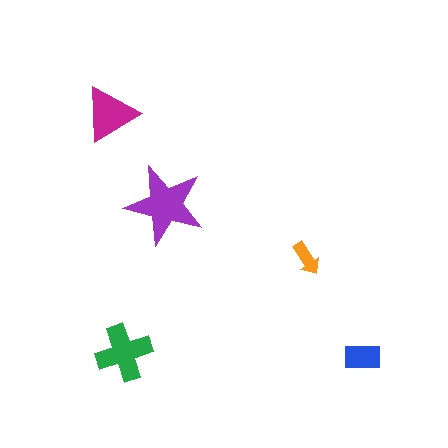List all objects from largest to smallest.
The purple star, the green cross, the magenta triangle, the blue rectangle, the orange arrow.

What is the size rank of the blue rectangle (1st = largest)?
4th.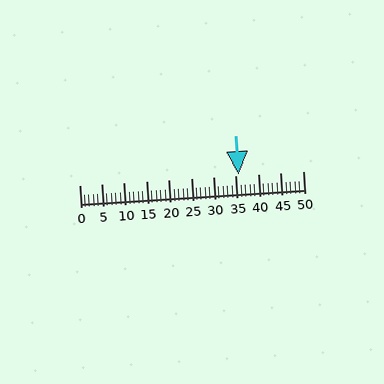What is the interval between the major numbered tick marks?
The major tick marks are spaced 5 units apart.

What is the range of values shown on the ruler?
The ruler shows values from 0 to 50.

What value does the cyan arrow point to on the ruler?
The cyan arrow points to approximately 36.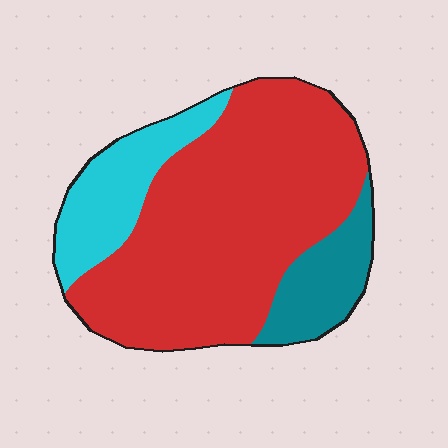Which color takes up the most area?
Red, at roughly 70%.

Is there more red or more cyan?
Red.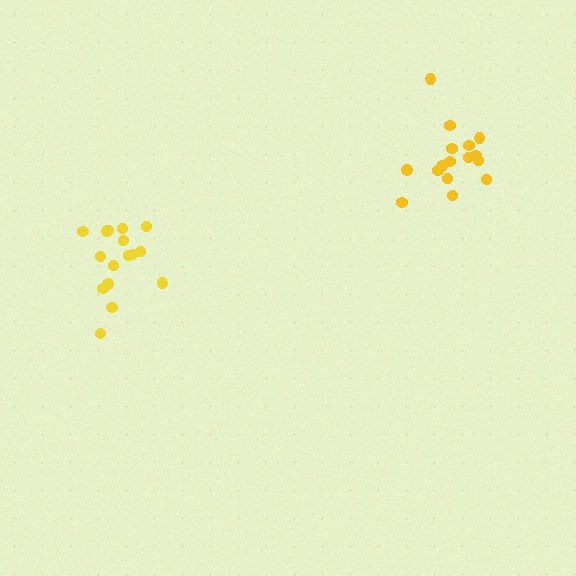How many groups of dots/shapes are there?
There are 2 groups.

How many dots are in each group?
Group 1: 16 dots, Group 2: 16 dots (32 total).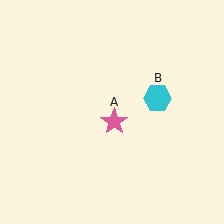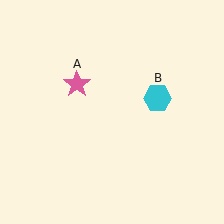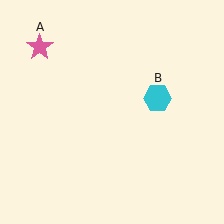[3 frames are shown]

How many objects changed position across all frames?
1 object changed position: pink star (object A).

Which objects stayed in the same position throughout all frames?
Cyan hexagon (object B) remained stationary.